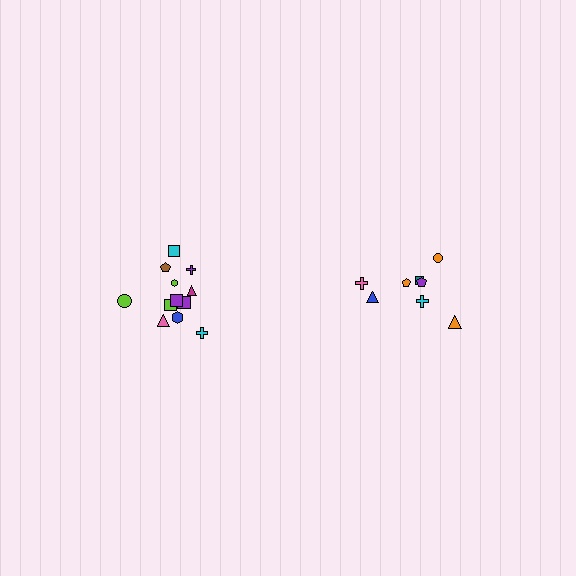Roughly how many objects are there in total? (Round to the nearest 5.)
Roughly 20 objects in total.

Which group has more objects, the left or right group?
The left group.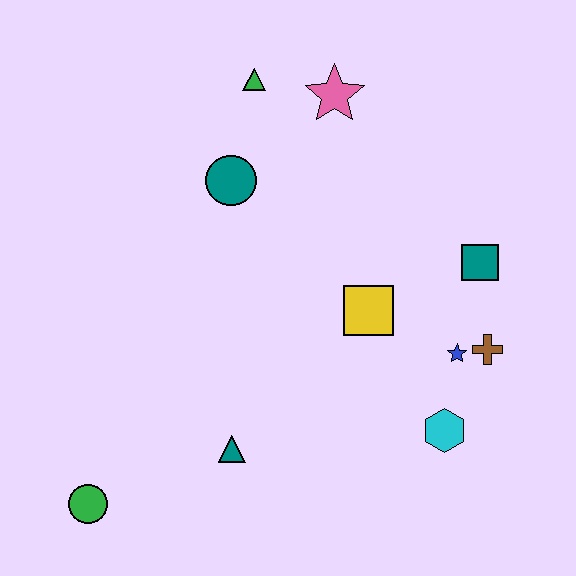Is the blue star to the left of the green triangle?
No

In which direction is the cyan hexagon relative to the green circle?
The cyan hexagon is to the right of the green circle.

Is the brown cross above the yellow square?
No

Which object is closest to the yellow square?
The blue star is closest to the yellow square.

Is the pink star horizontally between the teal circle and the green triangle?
No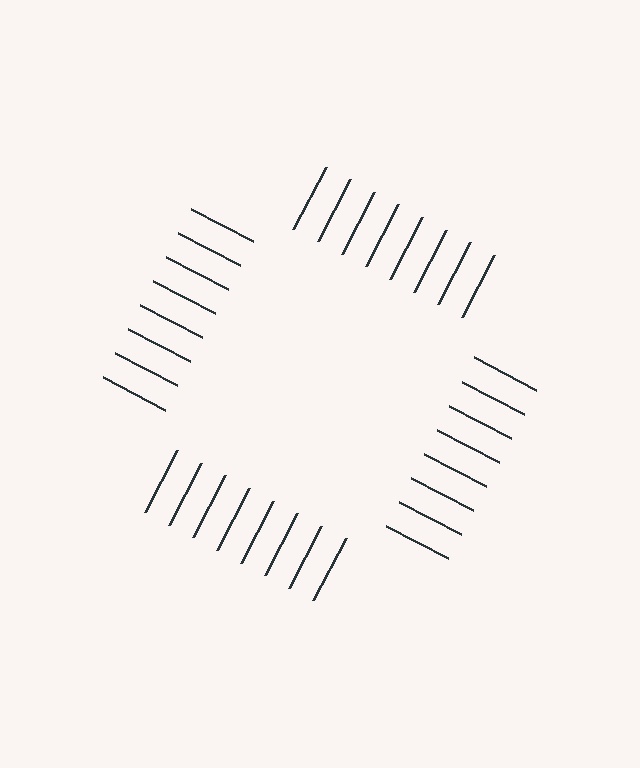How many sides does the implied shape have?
4 sides — the line-ends trace a square.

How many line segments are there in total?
32 — 8 along each of the 4 edges.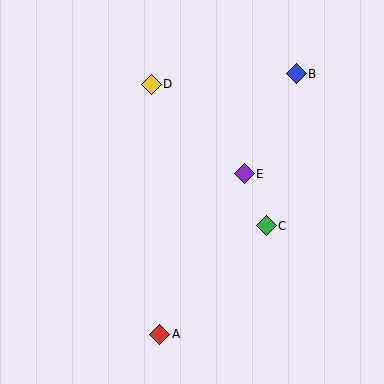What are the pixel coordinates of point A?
Point A is at (160, 334).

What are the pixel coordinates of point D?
Point D is at (151, 84).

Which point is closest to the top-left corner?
Point D is closest to the top-left corner.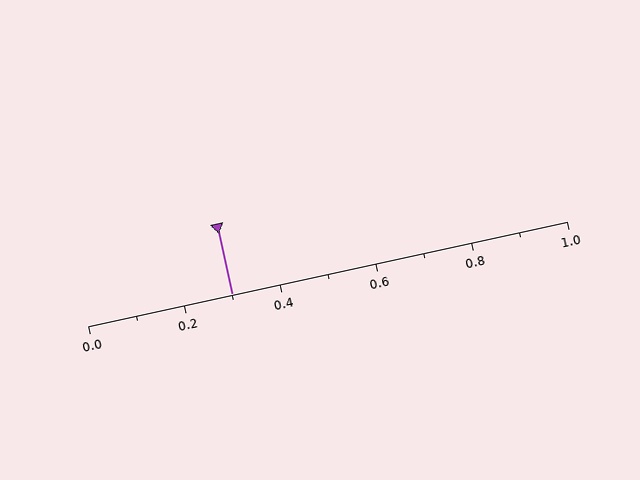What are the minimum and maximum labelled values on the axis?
The axis runs from 0.0 to 1.0.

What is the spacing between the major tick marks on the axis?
The major ticks are spaced 0.2 apart.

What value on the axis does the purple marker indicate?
The marker indicates approximately 0.3.